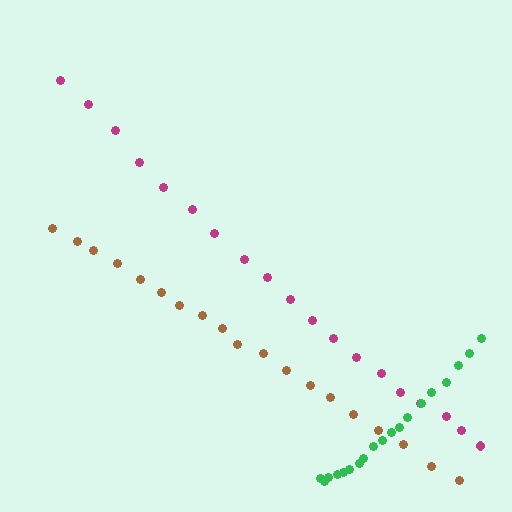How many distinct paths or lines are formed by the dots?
There are 3 distinct paths.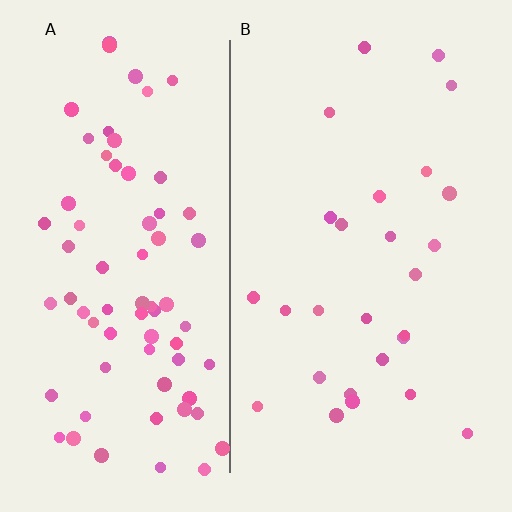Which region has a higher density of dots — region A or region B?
A (the left).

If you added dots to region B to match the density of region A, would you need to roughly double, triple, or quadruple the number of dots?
Approximately triple.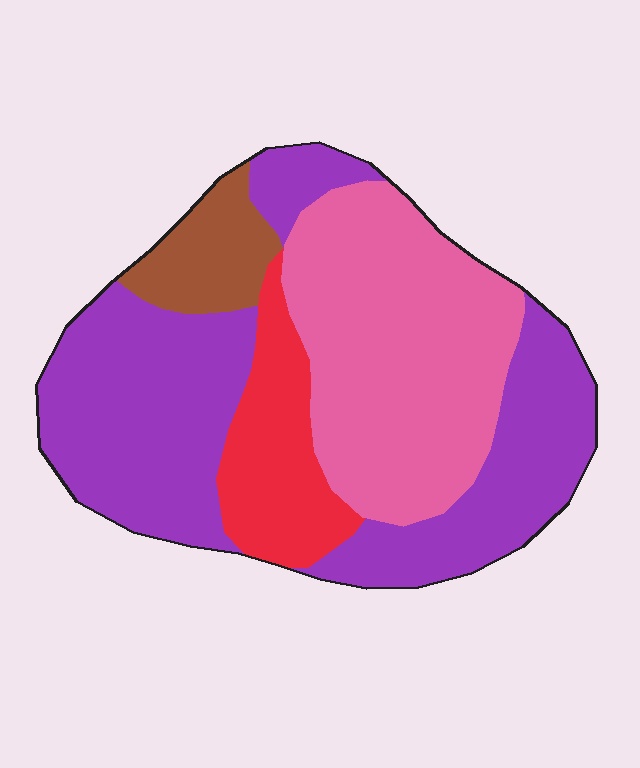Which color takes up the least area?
Brown, at roughly 10%.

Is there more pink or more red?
Pink.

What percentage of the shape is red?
Red takes up about one eighth (1/8) of the shape.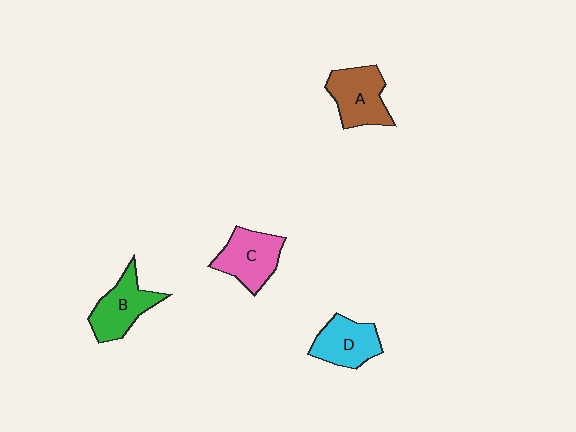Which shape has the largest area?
Shape A (brown).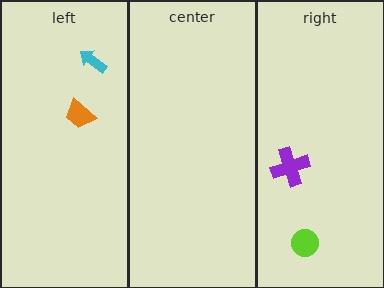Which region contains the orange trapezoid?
The left region.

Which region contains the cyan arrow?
The left region.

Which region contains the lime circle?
The right region.